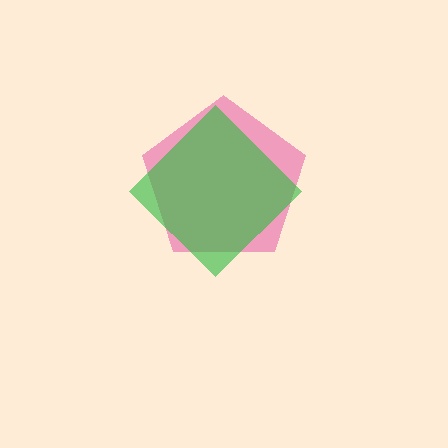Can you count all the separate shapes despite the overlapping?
Yes, there are 2 separate shapes.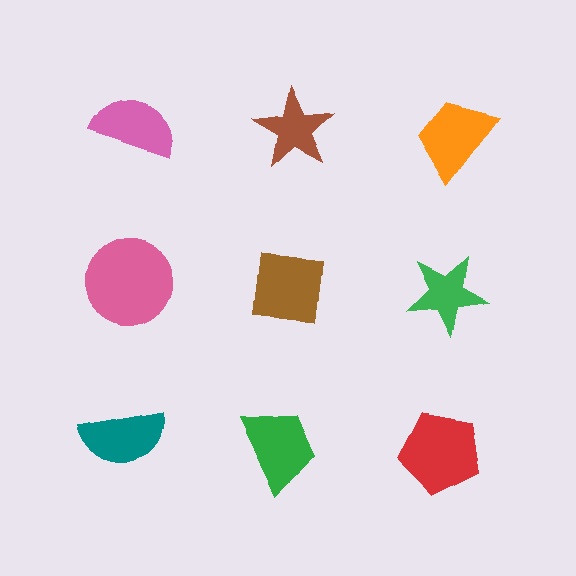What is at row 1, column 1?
A pink semicircle.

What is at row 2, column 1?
A pink circle.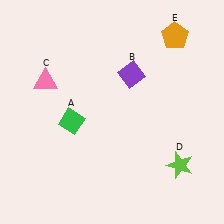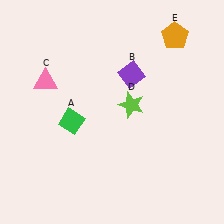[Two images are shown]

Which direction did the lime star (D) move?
The lime star (D) moved up.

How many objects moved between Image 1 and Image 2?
1 object moved between the two images.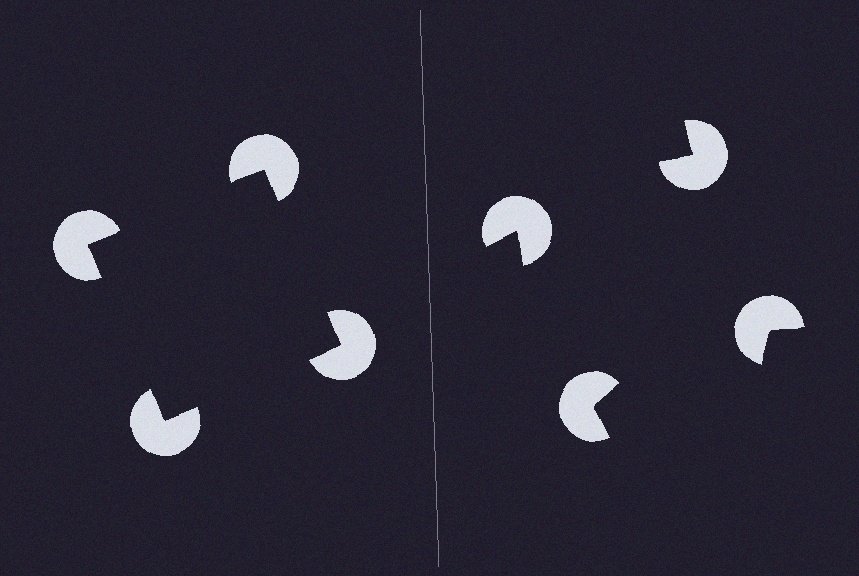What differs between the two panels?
The pac-man discs are positioned identically on both sides; only the wedge orientations differ. On the left they align to a square; on the right they are misaligned.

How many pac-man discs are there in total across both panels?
8 — 4 on each side.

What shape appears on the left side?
An illusory square.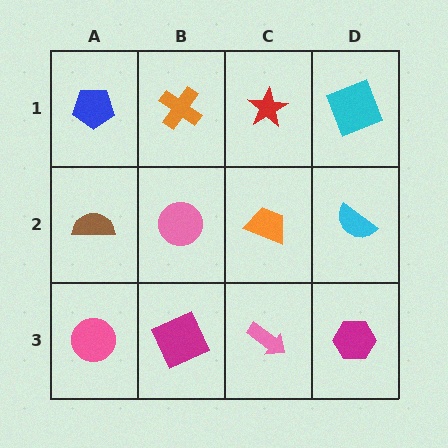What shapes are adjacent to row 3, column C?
An orange trapezoid (row 2, column C), a magenta square (row 3, column B), a magenta hexagon (row 3, column D).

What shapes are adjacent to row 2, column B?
An orange cross (row 1, column B), a magenta square (row 3, column B), a brown semicircle (row 2, column A), an orange trapezoid (row 2, column C).